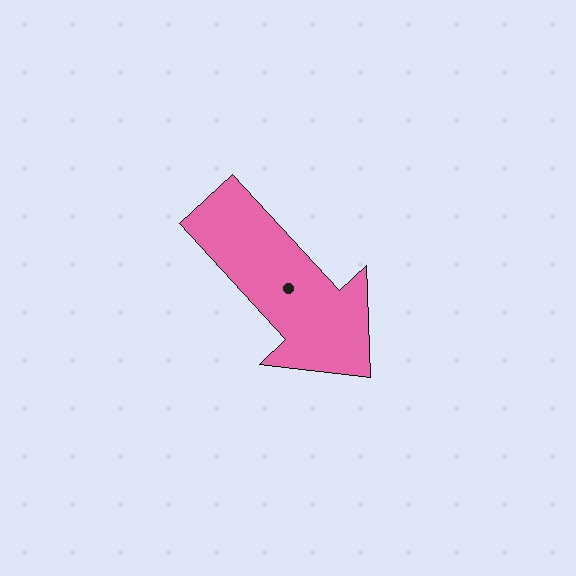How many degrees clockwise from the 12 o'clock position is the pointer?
Approximately 137 degrees.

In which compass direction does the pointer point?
Southeast.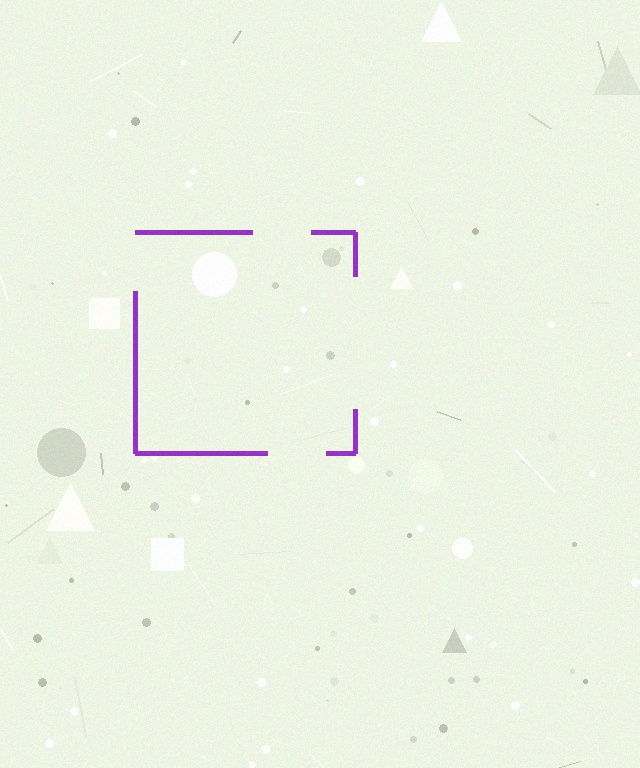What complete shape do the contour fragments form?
The contour fragments form a square.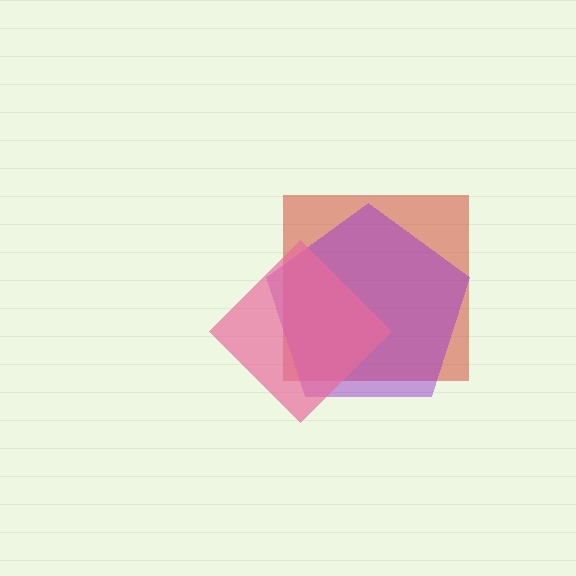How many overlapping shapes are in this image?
There are 3 overlapping shapes in the image.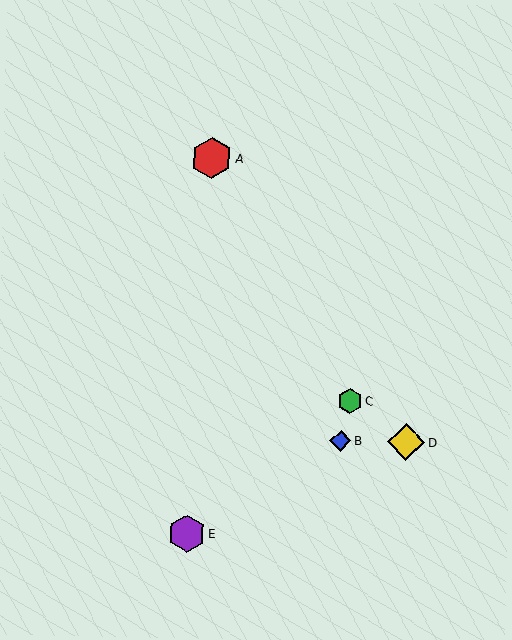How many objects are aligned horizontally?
2 objects (B, D) are aligned horizontally.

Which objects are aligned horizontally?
Objects B, D are aligned horizontally.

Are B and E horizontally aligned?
No, B is at y≈441 and E is at y≈533.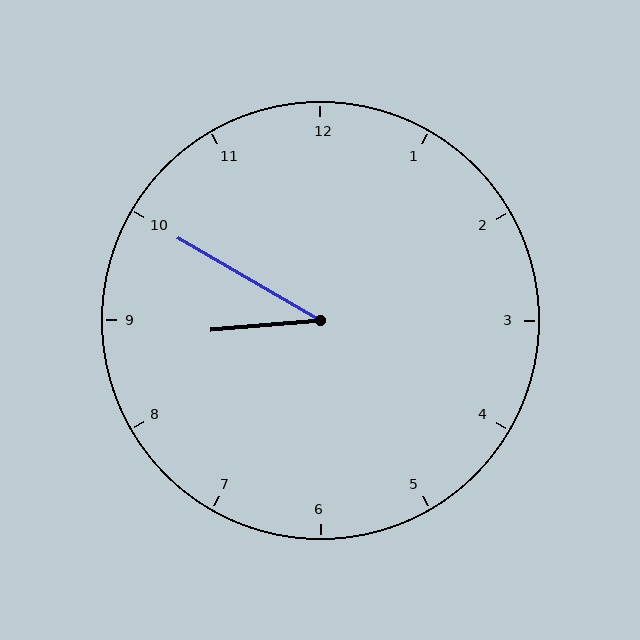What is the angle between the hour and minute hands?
Approximately 35 degrees.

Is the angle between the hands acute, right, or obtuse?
It is acute.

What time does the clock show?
8:50.